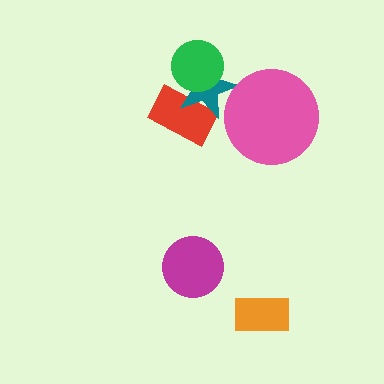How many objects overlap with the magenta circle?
0 objects overlap with the magenta circle.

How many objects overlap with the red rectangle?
1 object overlaps with the red rectangle.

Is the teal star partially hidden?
Yes, it is partially covered by another shape.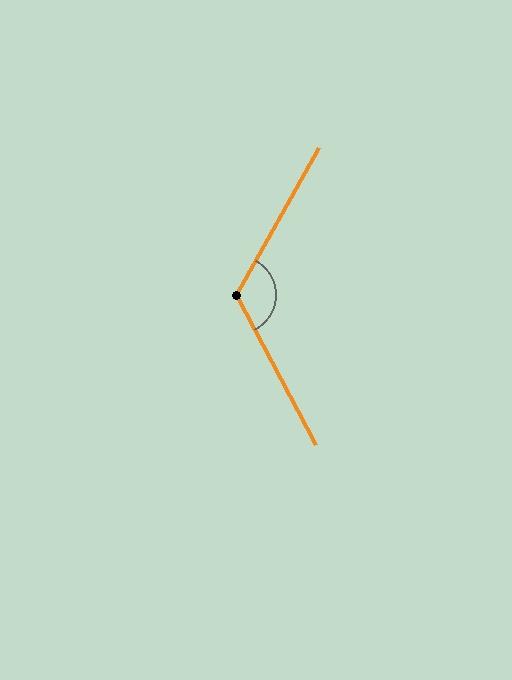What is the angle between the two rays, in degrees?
Approximately 123 degrees.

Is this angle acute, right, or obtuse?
It is obtuse.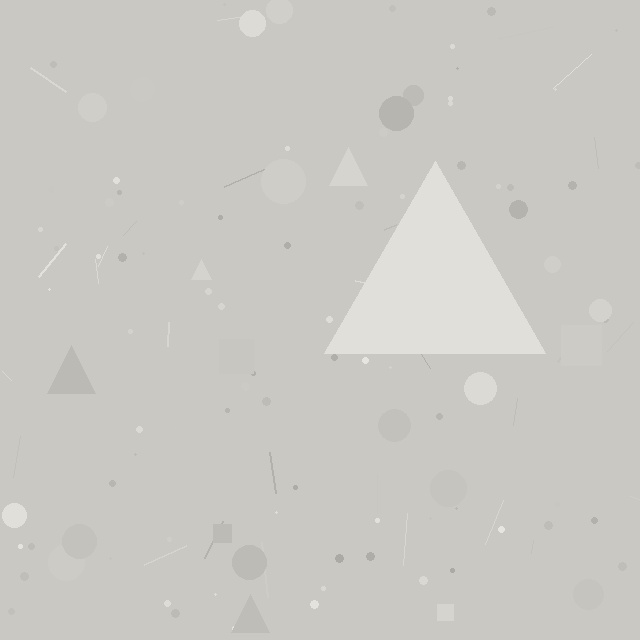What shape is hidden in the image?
A triangle is hidden in the image.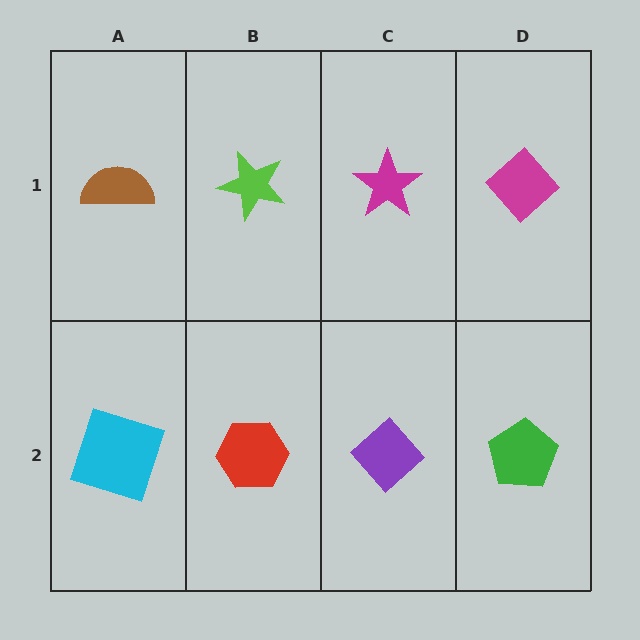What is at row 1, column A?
A brown semicircle.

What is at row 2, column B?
A red hexagon.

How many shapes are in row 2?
4 shapes.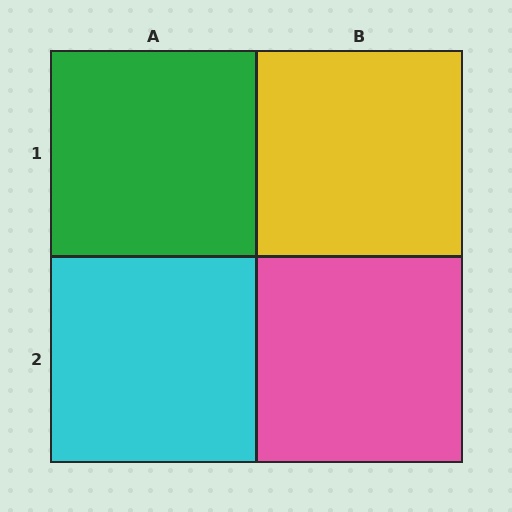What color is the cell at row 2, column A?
Cyan.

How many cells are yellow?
1 cell is yellow.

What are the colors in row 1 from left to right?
Green, yellow.